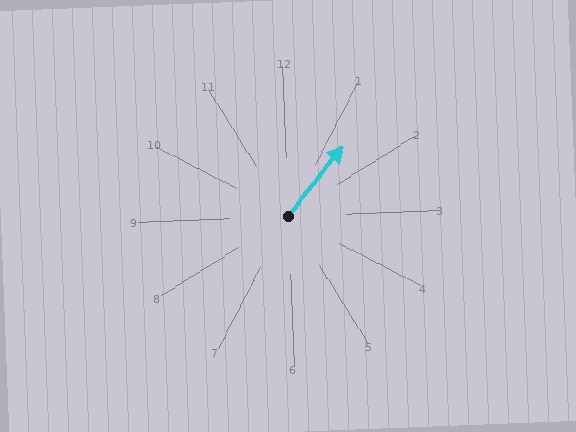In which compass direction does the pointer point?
Northeast.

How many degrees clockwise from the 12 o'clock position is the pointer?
Approximately 40 degrees.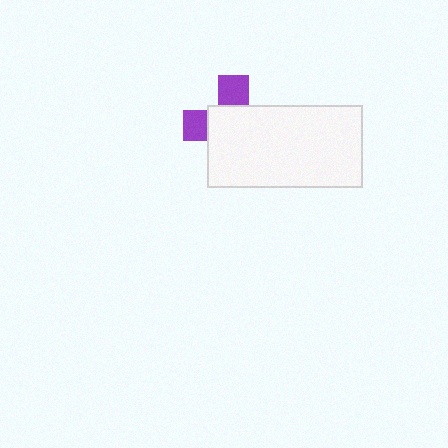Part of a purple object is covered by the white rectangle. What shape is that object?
It is a cross.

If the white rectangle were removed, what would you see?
You would see the complete purple cross.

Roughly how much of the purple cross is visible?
A small part of it is visible (roughly 32%).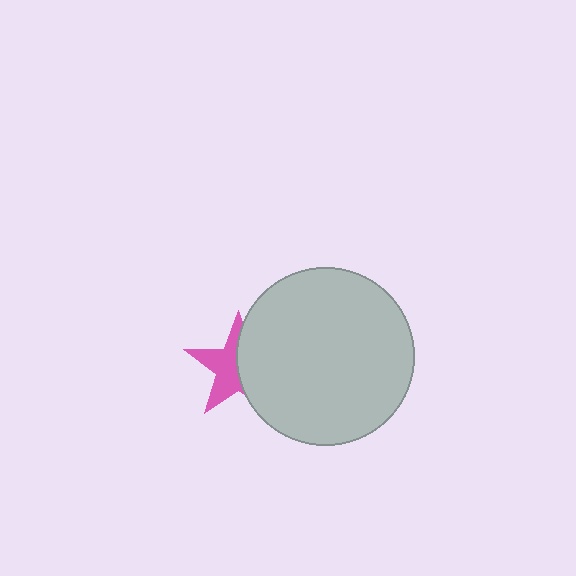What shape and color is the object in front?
The object in front is a light gray circle.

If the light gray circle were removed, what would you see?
You would see the complete pink star.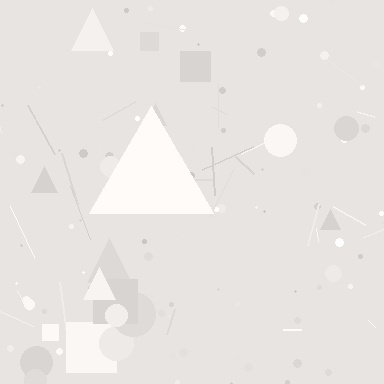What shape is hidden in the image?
A triangle is hidden in the image.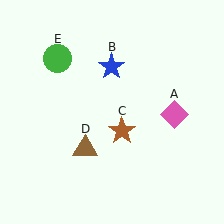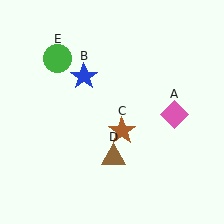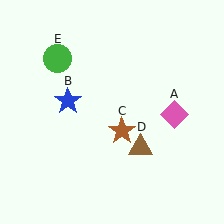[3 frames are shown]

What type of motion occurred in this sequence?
The blue star (object B), brown triangle (object D) rotated counterclockwise around the center of the scene.